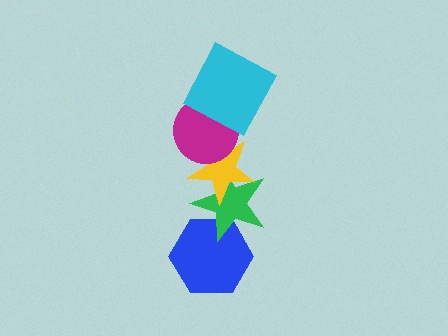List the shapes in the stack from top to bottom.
From top to bottom: the cyan square, the magenta circle, the yellow star, the green star, the blue hexagon.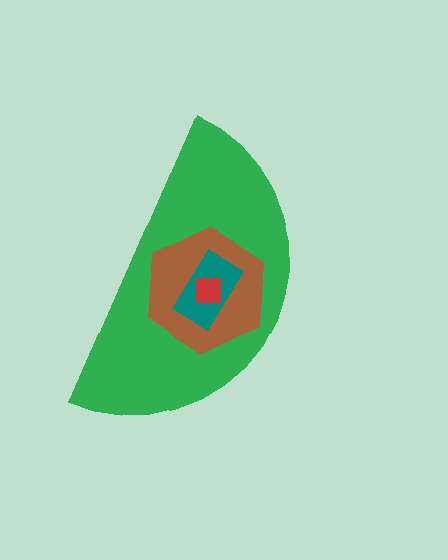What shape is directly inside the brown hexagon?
The teal rectangle.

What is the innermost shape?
The red square.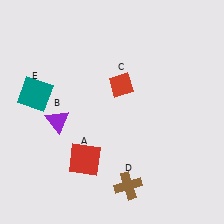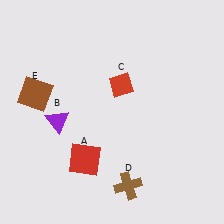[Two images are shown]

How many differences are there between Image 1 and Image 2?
There is 1 difference between the two images.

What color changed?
The square (E) changed from teal in Image 1 to brown in Image 2.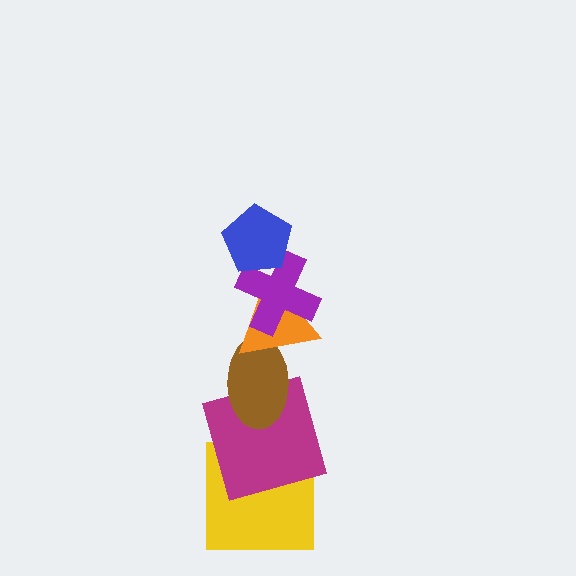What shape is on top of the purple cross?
The blue pentagon is on top of the purple cross.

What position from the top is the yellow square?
The yellow square is 6th from the top.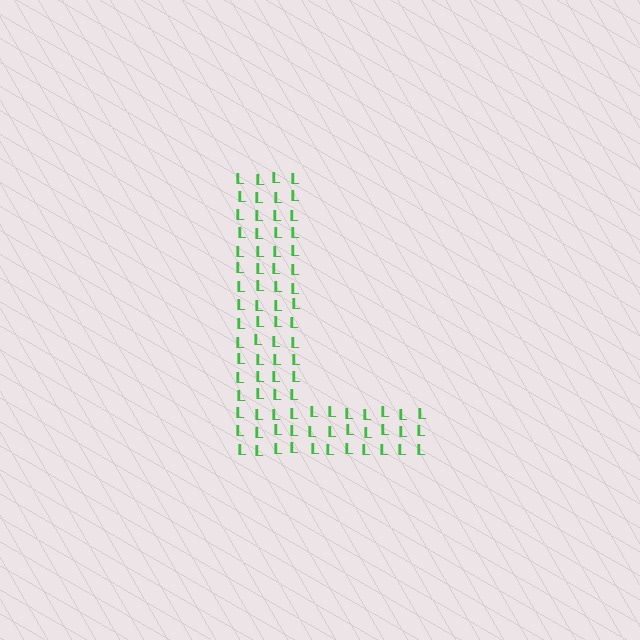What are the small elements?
The small elements are letter L's.